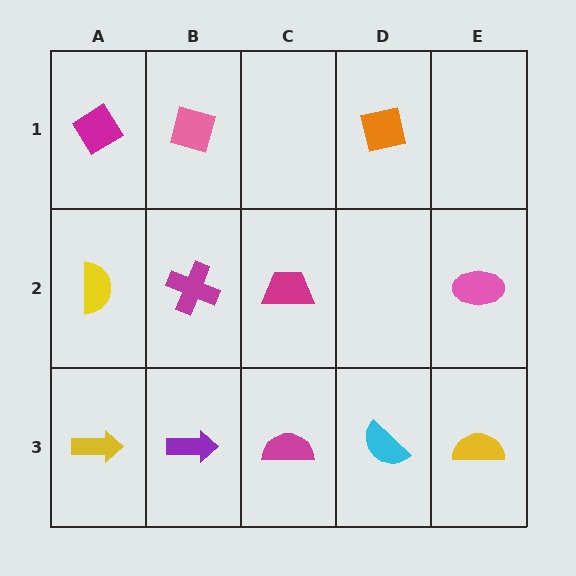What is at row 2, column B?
A magenta cross.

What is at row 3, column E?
A yellow semicircle.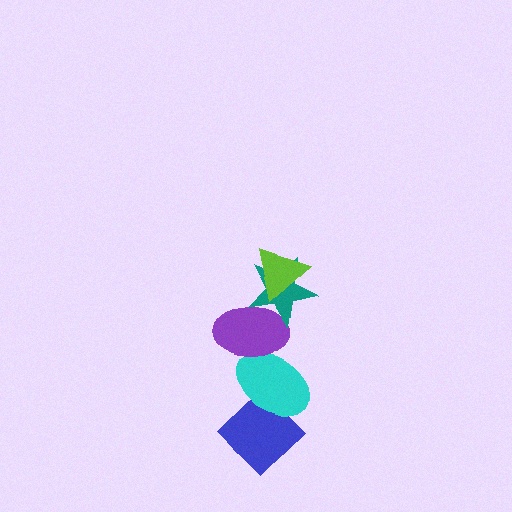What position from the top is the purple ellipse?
The purple ellipse is 3rd from the top.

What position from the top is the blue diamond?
The blue diamond is 5th from the top.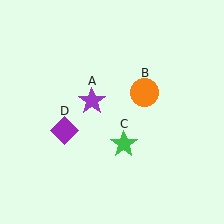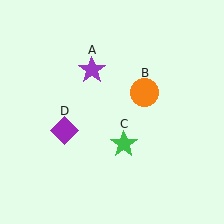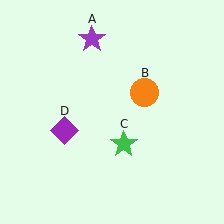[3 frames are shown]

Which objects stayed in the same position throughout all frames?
Orange circle (object B) and green star (object C) and purple diamond (object D) remained stationary.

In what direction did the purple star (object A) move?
The purple star (object A) moved up.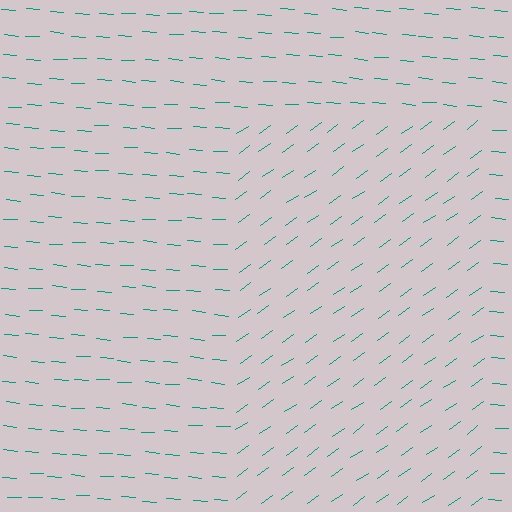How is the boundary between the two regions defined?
The boundary is defined purely by a change in line orientation (approximately 39 degrees difference). All lines are the same color and thickness.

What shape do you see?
I see a rectangle.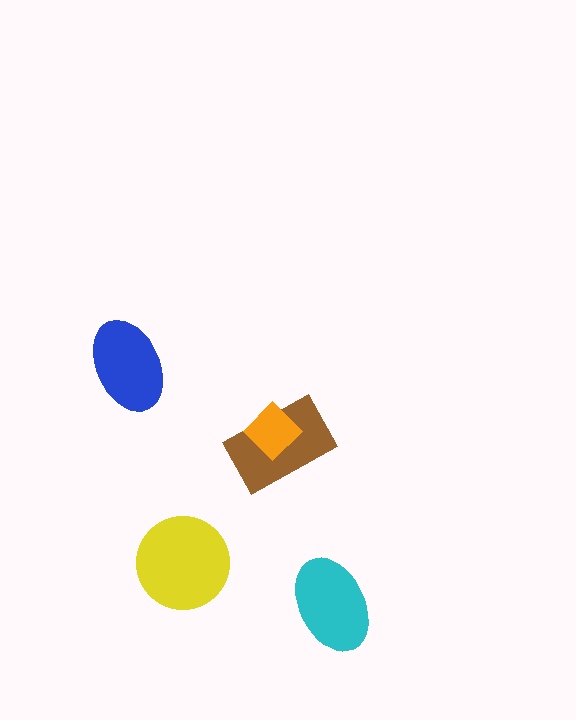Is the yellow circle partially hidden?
No, no other shape covers it.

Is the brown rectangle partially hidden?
Yes, it is partially covered by another shape.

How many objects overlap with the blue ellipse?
0 objects overlap with the blue ellipse.